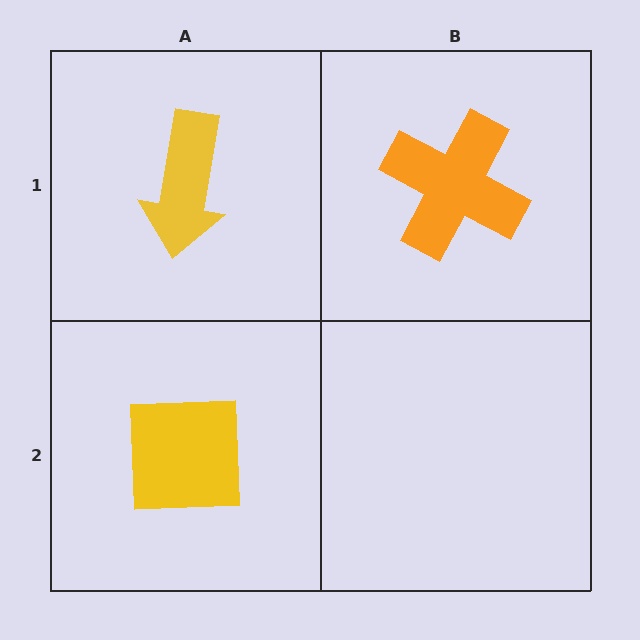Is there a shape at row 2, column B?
No, that cell is empty.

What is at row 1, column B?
An orange cross.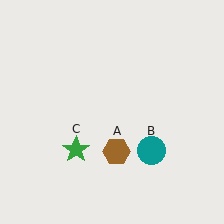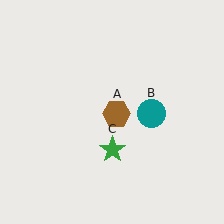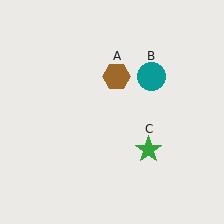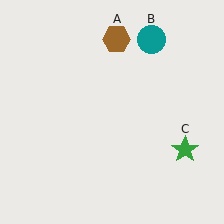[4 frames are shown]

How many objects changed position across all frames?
3 objects changed position: brown hexagon (object A), teal circle (object B), green star (object C).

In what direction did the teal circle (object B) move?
The teal circle (object B) moved up.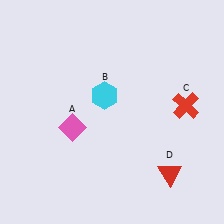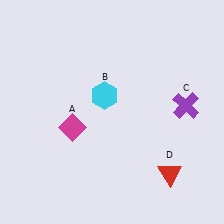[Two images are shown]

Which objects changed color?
A changed from pink to magenta. C changed from red to purple.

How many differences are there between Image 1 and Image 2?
There are 2 differences between the two images.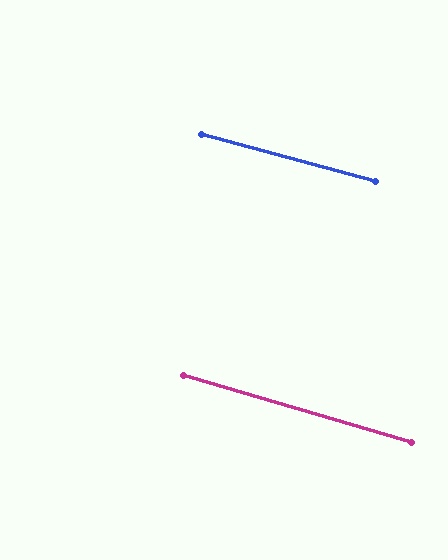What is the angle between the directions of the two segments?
Approximately 1 degree.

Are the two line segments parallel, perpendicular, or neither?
Parallel — their directions differ by only 1.2°.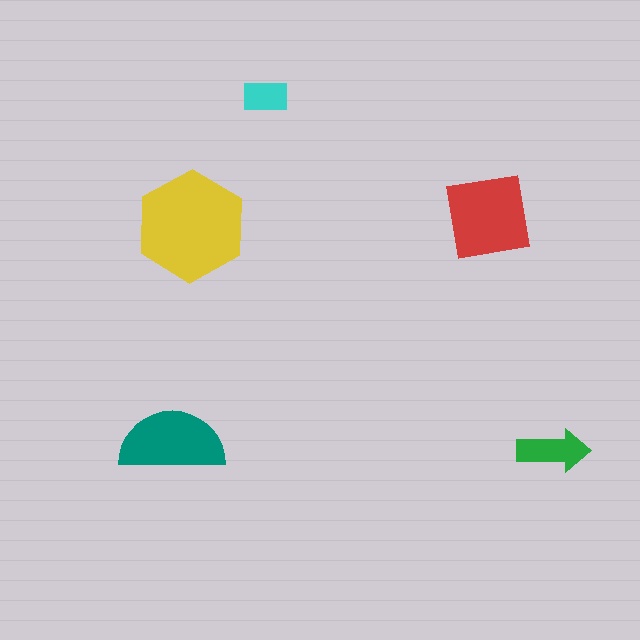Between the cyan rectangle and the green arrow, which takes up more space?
The green arrow.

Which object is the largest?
The yellow hexagon.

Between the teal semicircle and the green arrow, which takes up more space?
The teal semicircle.